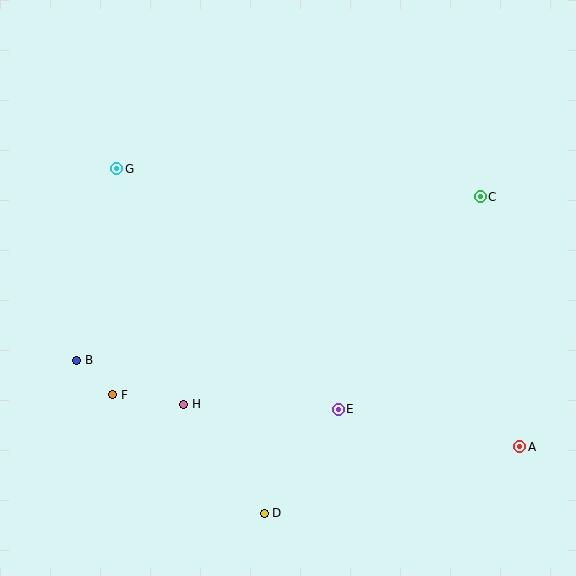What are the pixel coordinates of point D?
Point D is at (264, 513).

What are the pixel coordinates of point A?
Point A is at (520, 447).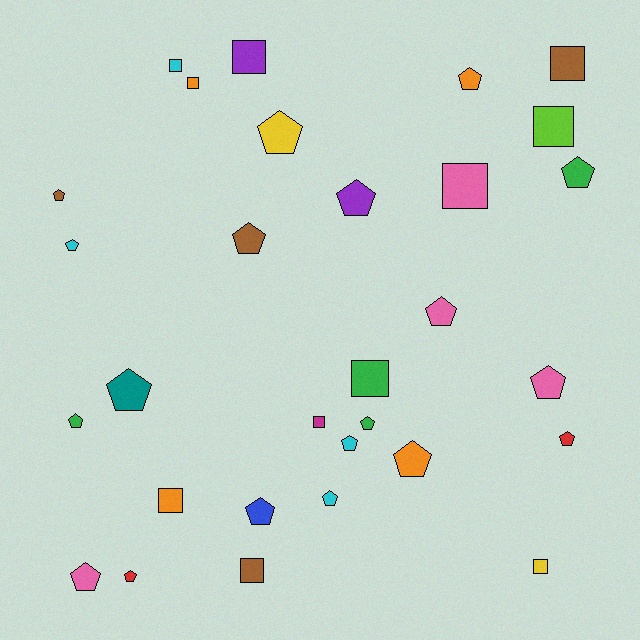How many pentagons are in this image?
There are 19 pentagons.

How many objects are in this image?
There are 30 objects.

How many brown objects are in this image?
There are 4 brown objects.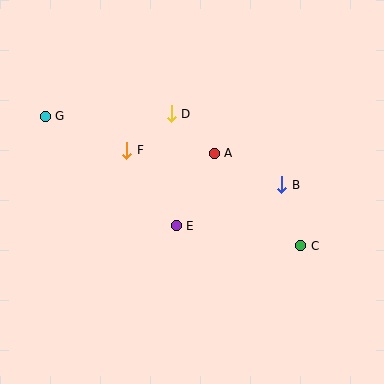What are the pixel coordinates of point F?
Point F is at (127, 150).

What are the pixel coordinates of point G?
Point G is at (45, 116).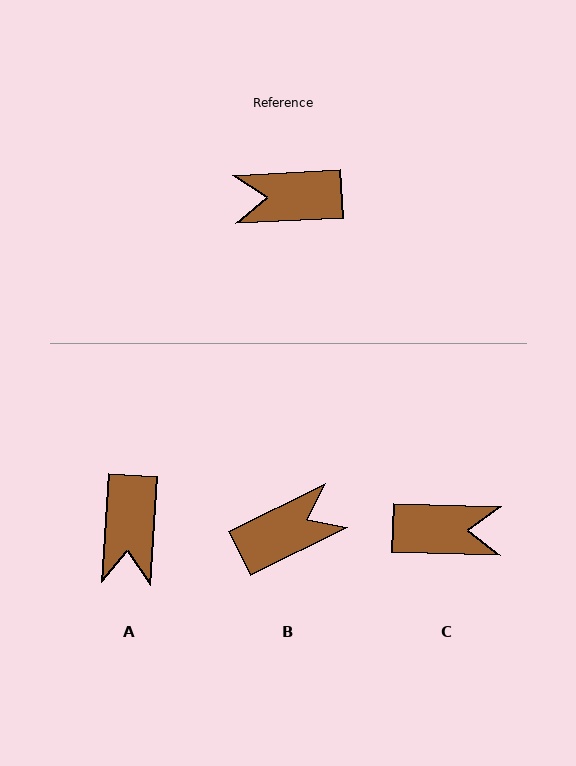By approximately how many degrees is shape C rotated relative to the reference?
Approximately 175 degrees counter-clockwise.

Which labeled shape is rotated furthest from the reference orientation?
C, about 175 degrees away.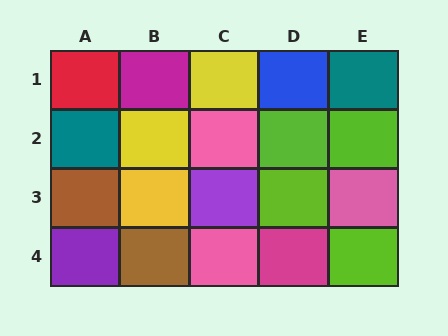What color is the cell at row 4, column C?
Pink.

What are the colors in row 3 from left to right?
Brown, yellow, purple, lime, pink.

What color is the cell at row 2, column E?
Lime.